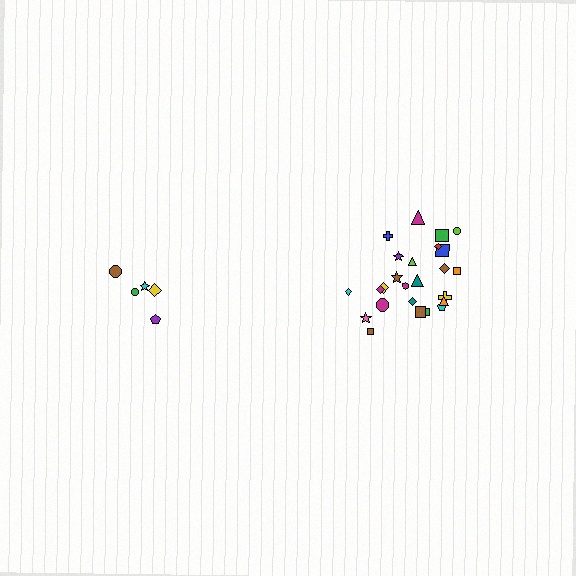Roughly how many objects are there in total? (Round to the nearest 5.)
Roughly 30 objects in total.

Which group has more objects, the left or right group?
The right group.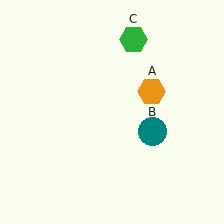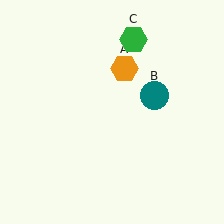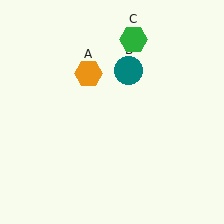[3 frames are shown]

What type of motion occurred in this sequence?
The orange hexagon (object A), teal circle (object B) rotated counterclockwise around the center of the scene.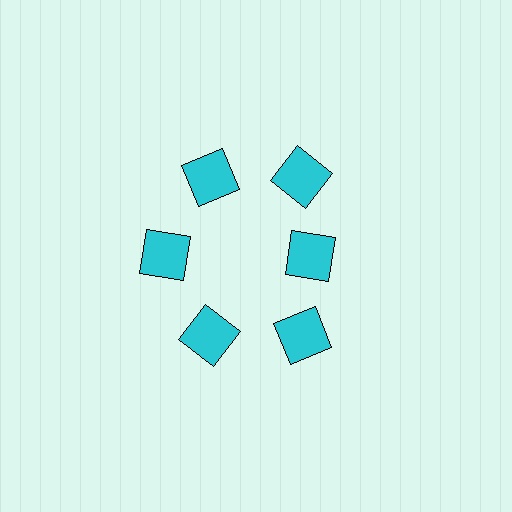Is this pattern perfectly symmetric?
No. The 6 cyan squares are arranged in a ring, but one element near the 3 o'clock position is pulled inward toward the center, breaking the 6-fold rotational symmetry.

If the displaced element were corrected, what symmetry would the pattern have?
It would have 6-fold rotational symmetry — the pattern would map onto itself every 60 degrees.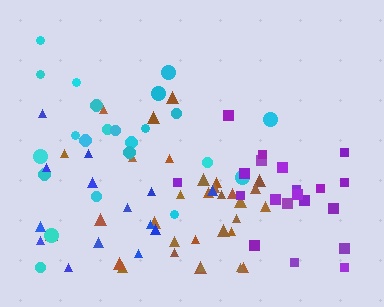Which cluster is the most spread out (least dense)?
Blue.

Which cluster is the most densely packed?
Purple.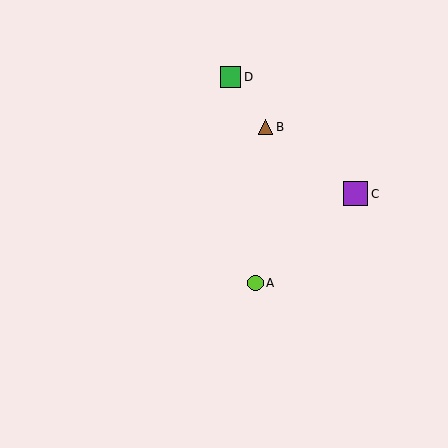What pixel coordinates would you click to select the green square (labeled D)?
Click at (231, 77) to select the green square D.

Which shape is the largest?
The purple square (labeled C) is the largest.